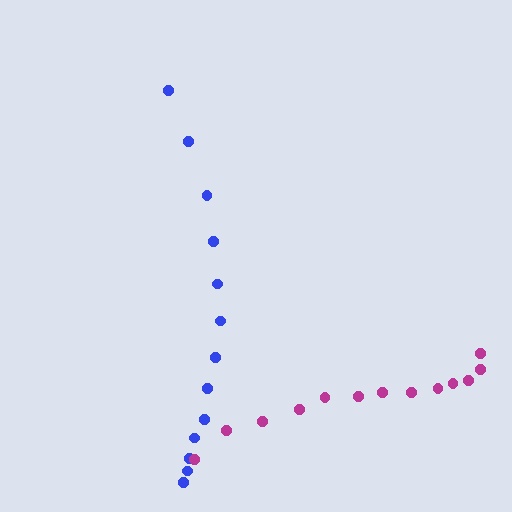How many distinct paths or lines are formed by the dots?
There are 2 distinct paths.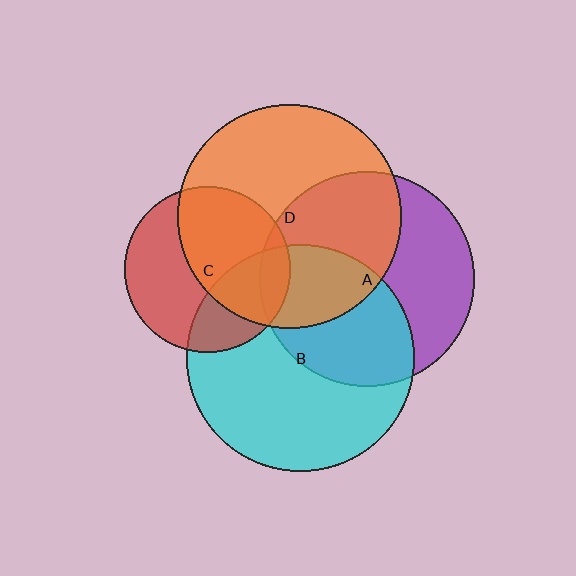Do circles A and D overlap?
Yes.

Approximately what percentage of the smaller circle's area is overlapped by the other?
Approximately 45%.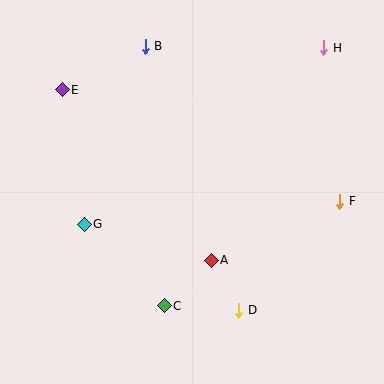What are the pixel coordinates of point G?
Point G is at (84, 224).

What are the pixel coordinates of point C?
Point C is at (164, 306).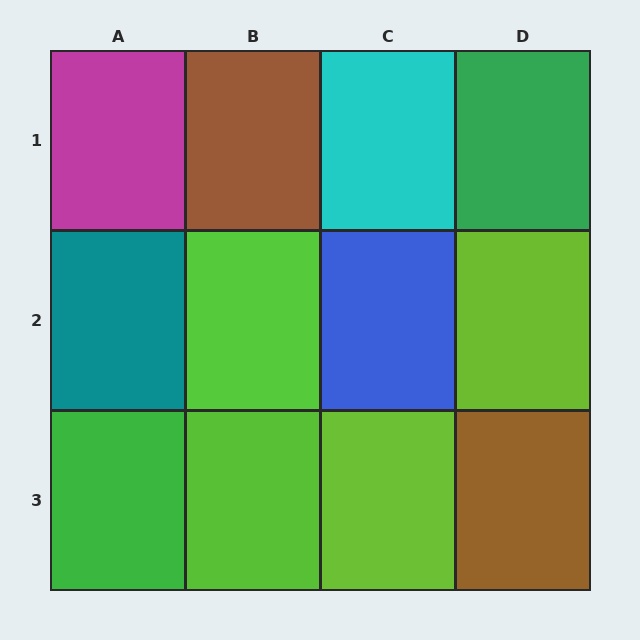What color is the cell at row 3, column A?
Green.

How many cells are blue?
1 cell is blue.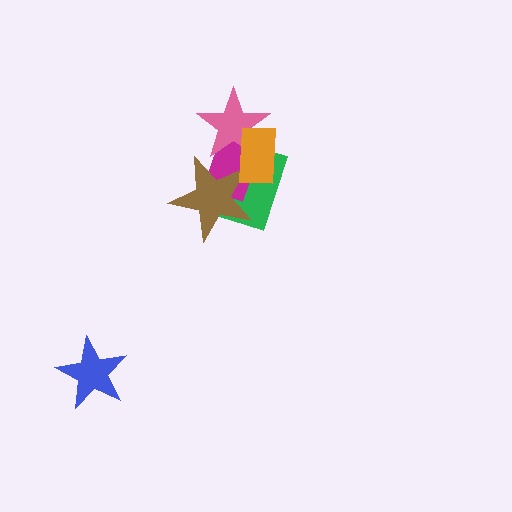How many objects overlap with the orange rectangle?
4 objects overlap with the orange rectangle.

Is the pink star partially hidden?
Yes, it is partially covered by another shape.